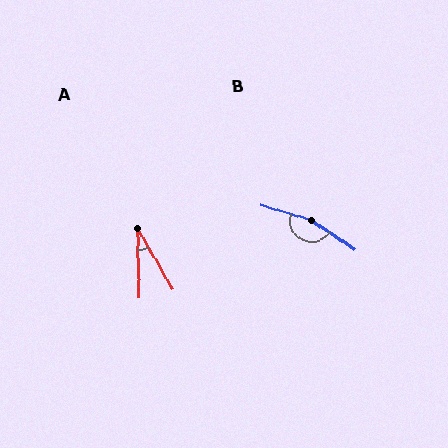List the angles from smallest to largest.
A (28°), B (162°).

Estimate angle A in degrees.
Approximately 28 degrees.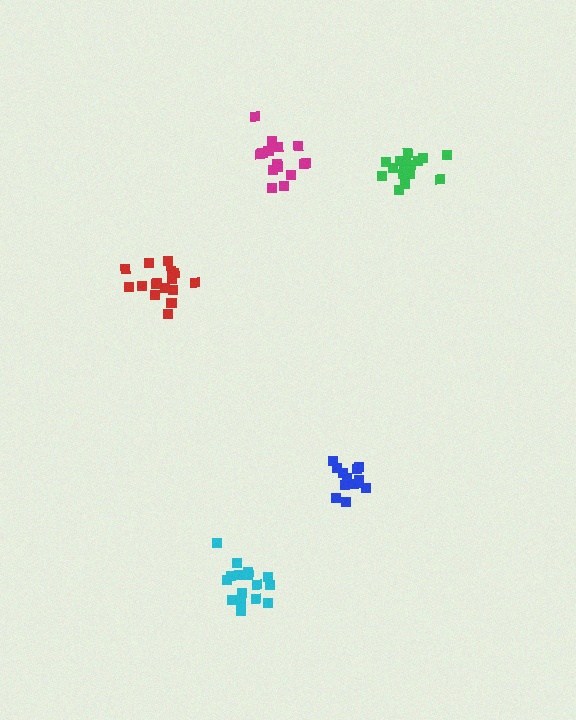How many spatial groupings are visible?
There are 5 spatial groupings.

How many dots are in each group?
Group 1: 16 dots, Group 2: 16 dots, Group 3: 16 dots, Group 4: 14 dots, Group 5: 16 dots (78 total).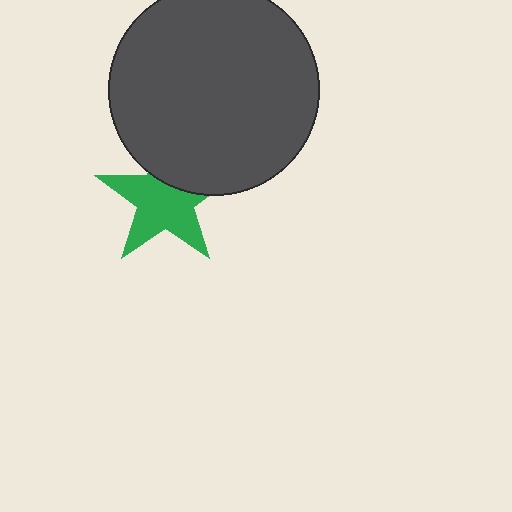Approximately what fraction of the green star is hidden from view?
Roughly 31% of the green star is hidden behind the dark gray circle.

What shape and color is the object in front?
The object in front is a dark gray circle.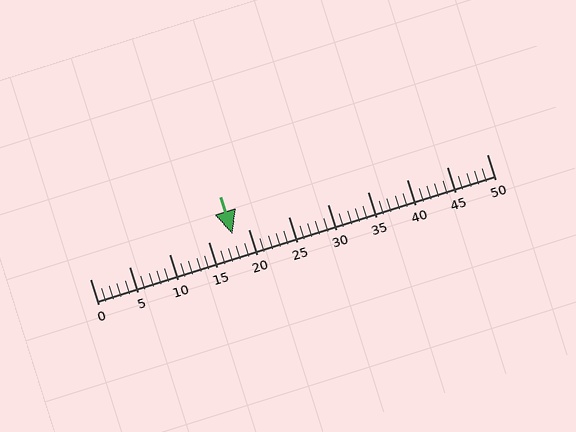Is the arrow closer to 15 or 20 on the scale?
The arrow is closer to 20.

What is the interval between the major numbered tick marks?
The major tick marks are spaced 5 units apart.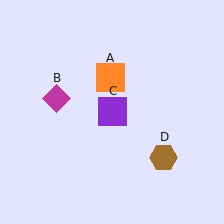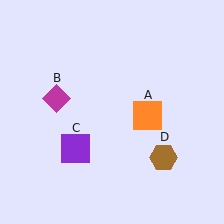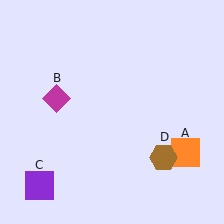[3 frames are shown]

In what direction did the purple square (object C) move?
The purple square (object C) moved down and to the left.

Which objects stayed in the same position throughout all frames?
Magenta diamond (object B) and brown hexagon (object D) remained stationary.